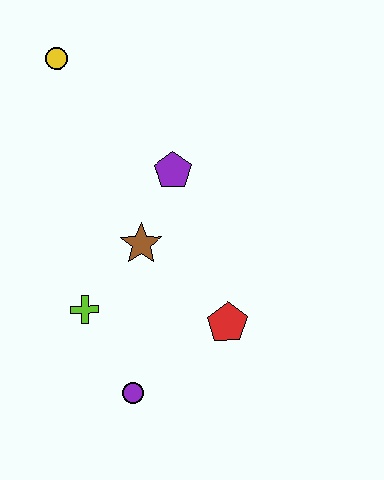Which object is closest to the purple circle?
The lime cross is closest to the purple circle.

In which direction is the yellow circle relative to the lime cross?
The yellow circle is above the lime cross.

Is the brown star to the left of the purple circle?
No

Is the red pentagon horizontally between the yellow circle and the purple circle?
No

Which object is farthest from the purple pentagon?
The purple circle is farthest from the purple pentagon.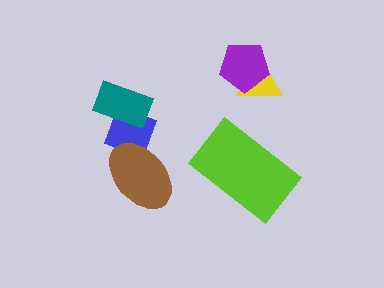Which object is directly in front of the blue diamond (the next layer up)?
The brown ellipse is directly in front of the blue diamond.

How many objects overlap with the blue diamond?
2 objects overlap with the blue diamond.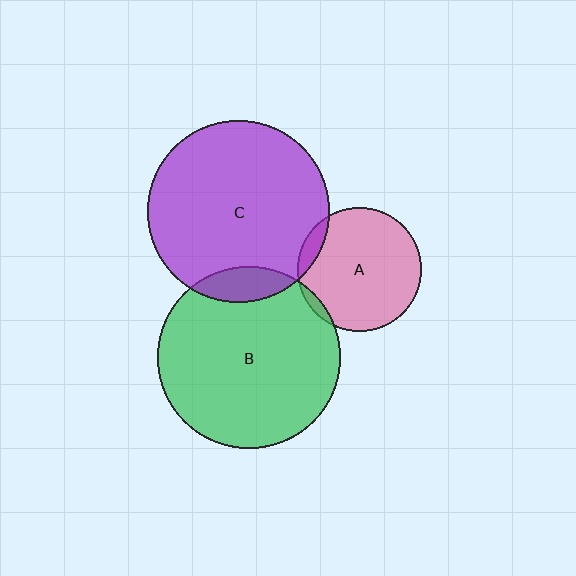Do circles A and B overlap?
Yes.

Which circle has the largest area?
Circle C (purple).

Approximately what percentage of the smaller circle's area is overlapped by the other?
Approximately 5%.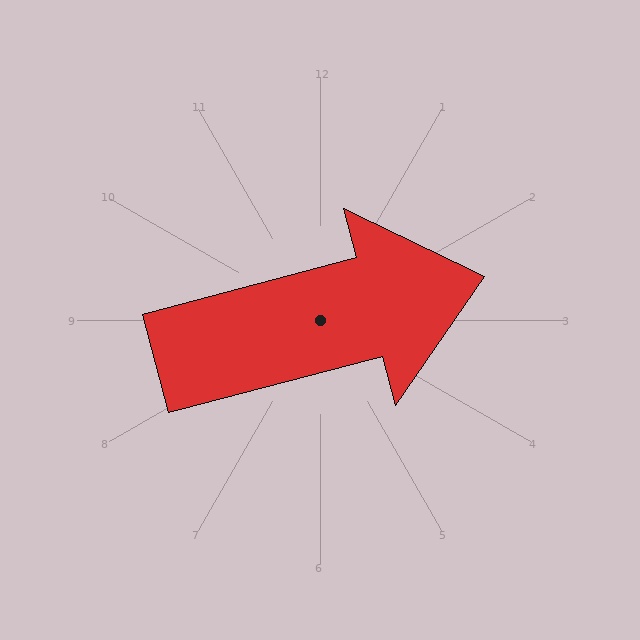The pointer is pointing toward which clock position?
Roughly 3 o'clock.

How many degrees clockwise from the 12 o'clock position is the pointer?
Approximately 75 degrees.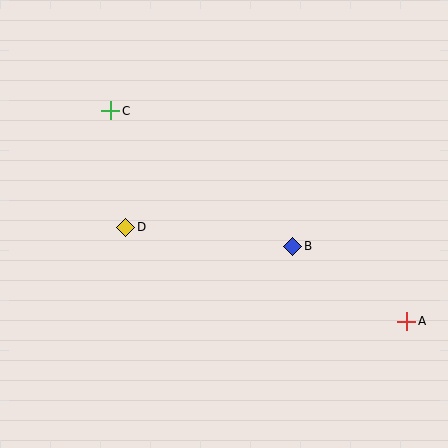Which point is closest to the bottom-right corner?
Point A is closest to the bottom-right corner.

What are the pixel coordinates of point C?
Point C is at (111, 111).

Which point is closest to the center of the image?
Point B at (293, 246) is closest to the center.